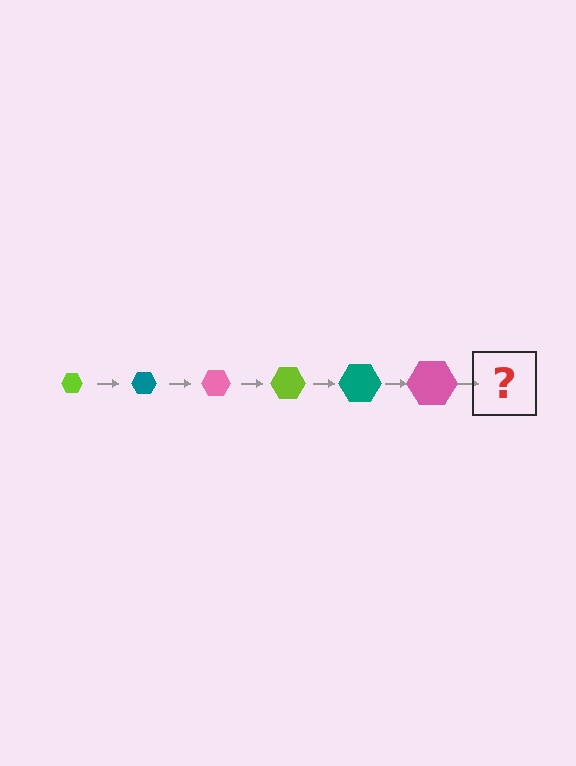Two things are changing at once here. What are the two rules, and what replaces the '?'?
The two rules are that the hexagon grows larger each step and the color cycles through lime, teal, and pink. The '?' should be a lime hexagon, larger than the previous one.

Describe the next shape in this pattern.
It should be a lime hexagon, larger than the previous one.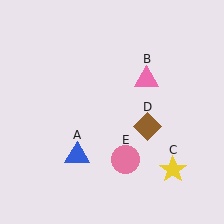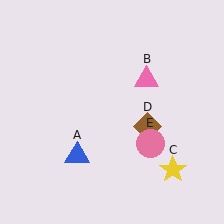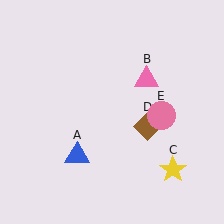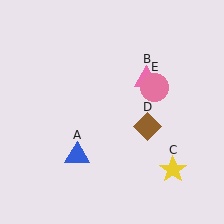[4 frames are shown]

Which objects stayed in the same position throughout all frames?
Blue triangle (object A) and pink triangle (object B) and yellow star (object C) and brown diamond (object D) remained stationary.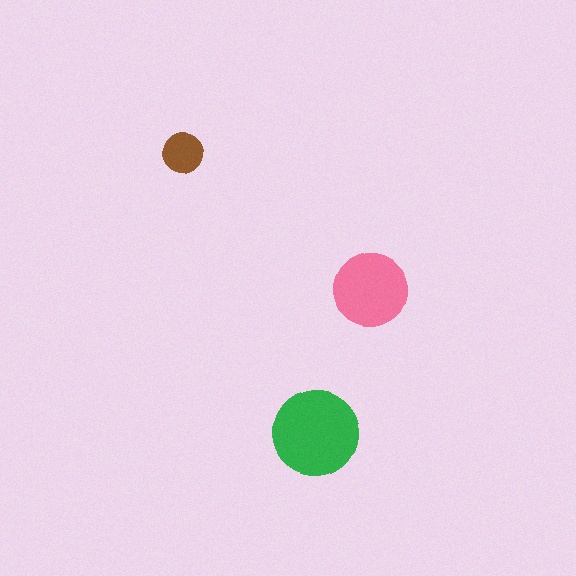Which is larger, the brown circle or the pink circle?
The pink one.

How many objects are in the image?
There are 3 objects in the image.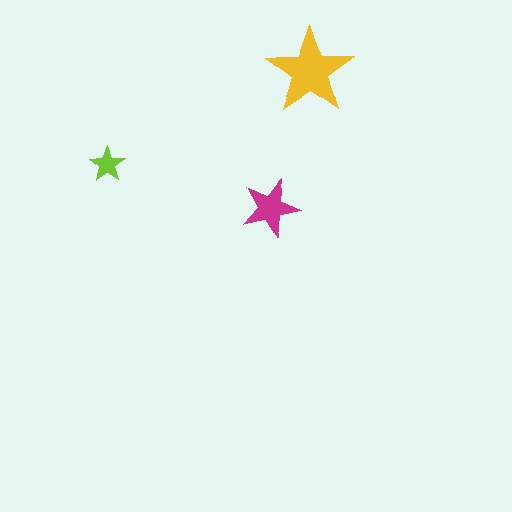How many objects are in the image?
There are 3 objects in the image.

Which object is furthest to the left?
The lime star is leftmost.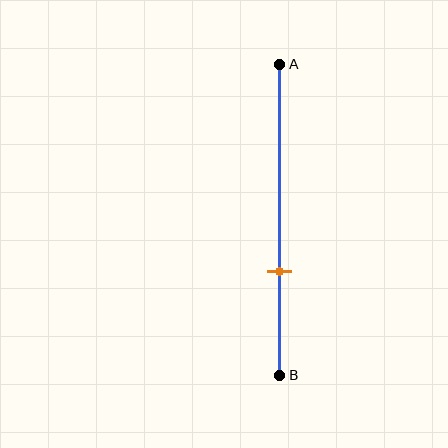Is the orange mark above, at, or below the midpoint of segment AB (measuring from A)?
The orange mark is below the midpoint of segment AB.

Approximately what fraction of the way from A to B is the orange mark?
The orange mark is approximately 65% of the way from A to B.